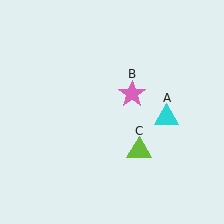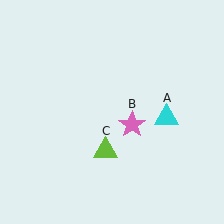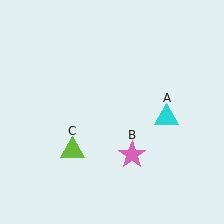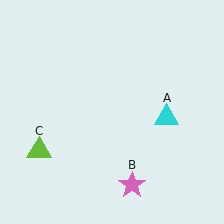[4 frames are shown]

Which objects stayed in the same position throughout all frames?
Cyan triangle (object A) remained stationary.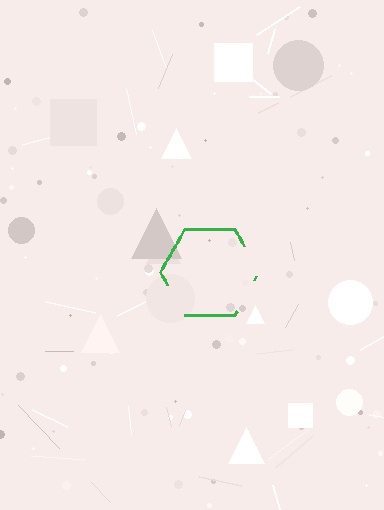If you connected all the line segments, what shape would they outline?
They would outline a hexagon.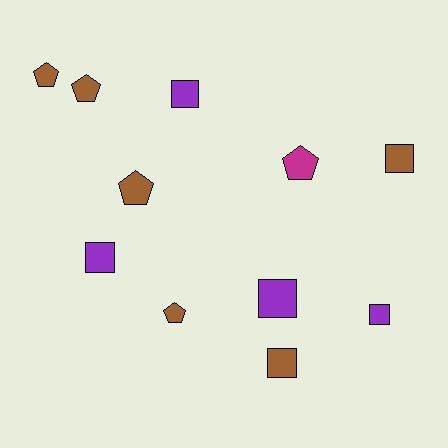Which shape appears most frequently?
Square, with 6 objects.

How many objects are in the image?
There are 11 objects.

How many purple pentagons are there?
There are no purple pentagons.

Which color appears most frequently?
Brown, with 6 objects.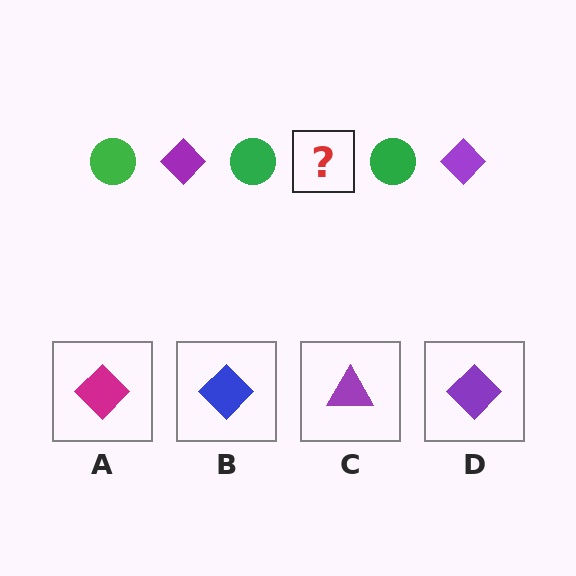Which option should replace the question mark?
Option D.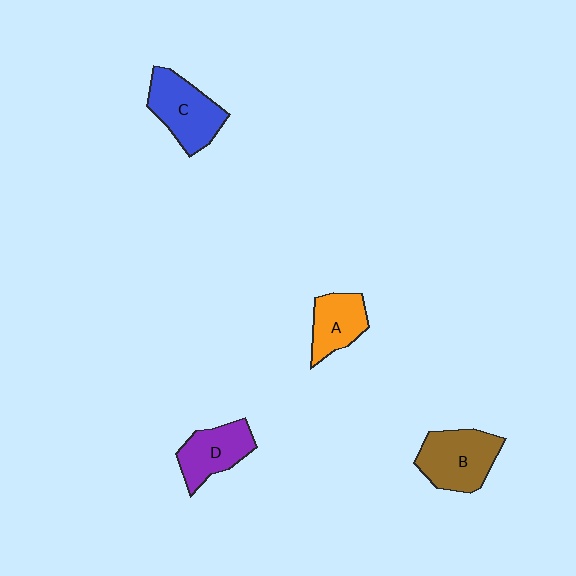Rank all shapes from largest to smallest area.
From largest to smallest: B (brown), C (blue), D (purple), A (orange).